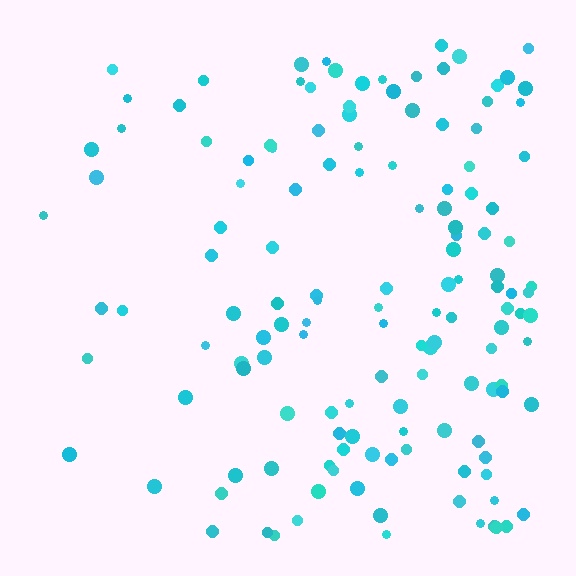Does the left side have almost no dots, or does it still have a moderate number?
Still a moderate number, just noticeably fewer than the right.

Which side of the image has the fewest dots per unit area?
The left.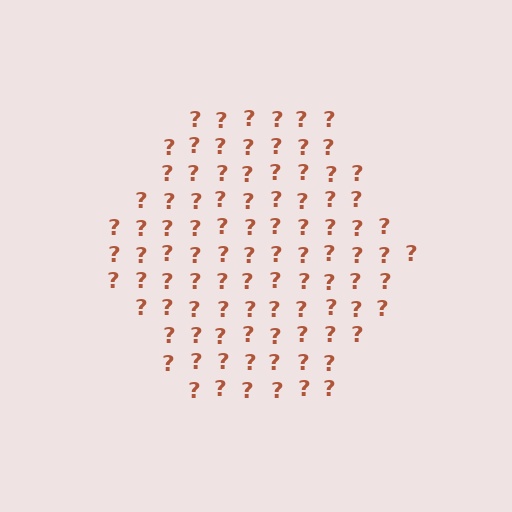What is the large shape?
The large shape is a hexagon.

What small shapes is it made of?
It is made of small question marks.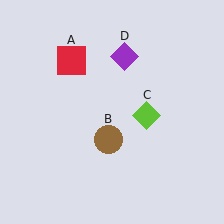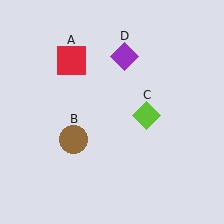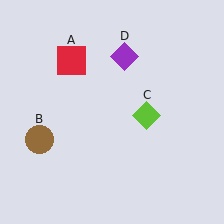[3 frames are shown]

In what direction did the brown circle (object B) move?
The brown circle (object B) moved left.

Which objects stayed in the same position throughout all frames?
Red square (object A) and lime diamond (object C) and purple diamond (object D) remained stationary.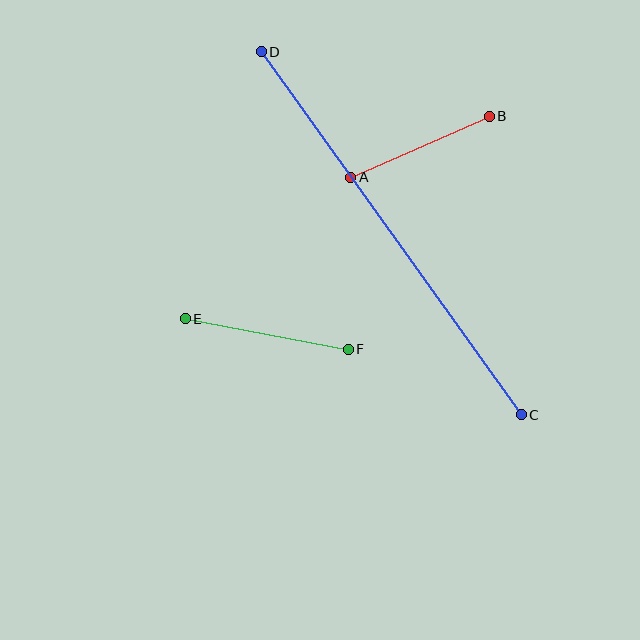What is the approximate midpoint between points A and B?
The midpoint is at approximately (420, 147) pixels.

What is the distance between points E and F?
The distance is approximately 166 pixels.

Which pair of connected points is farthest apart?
Points C and D are farthest apart.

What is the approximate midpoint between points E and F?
The midpoint is at approximately (267, 334) pixels.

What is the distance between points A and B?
The distance is approximately 151 pixels.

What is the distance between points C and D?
The distance is approximately 446 pixels.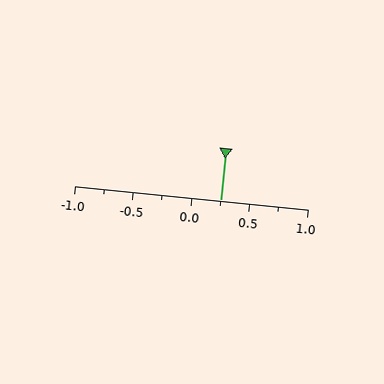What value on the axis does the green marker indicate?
The marker indicates approximately 0.25.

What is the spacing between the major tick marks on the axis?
The major ticks are spaced 0.5 apart.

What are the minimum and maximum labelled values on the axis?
The axis runs from -1.0 to 1.0.